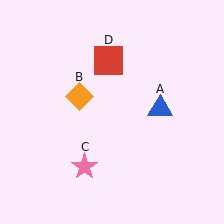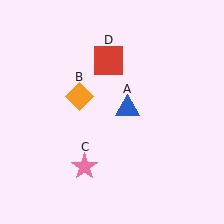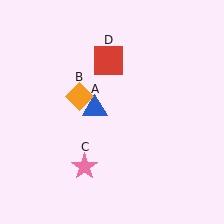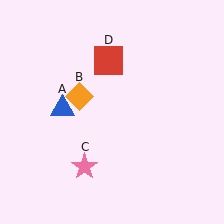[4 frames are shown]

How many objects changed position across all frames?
1 object changed position: blue triangle (object A).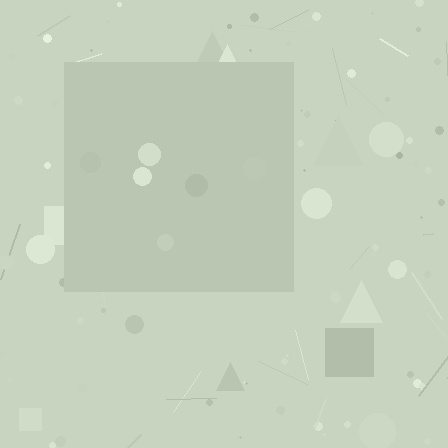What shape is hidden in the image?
A square is hidden in the image.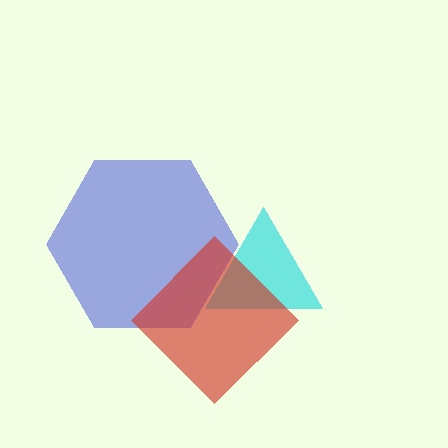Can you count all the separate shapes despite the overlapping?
Yes, there are 3 separate shapes.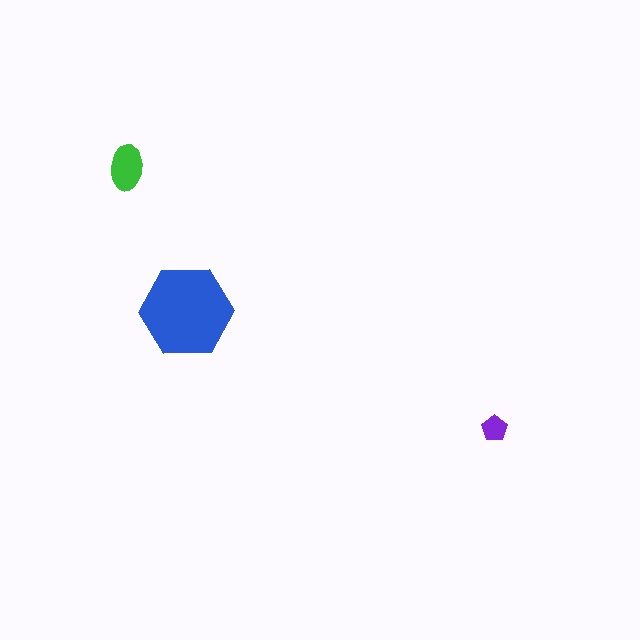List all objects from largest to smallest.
The blue hexagon, the green ellipse, the purple pentagon.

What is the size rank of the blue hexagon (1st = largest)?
1st.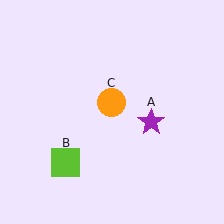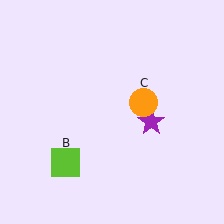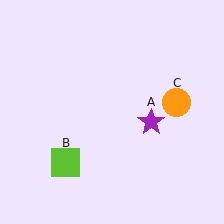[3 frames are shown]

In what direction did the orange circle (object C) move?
The orange circle (object C) moved right.